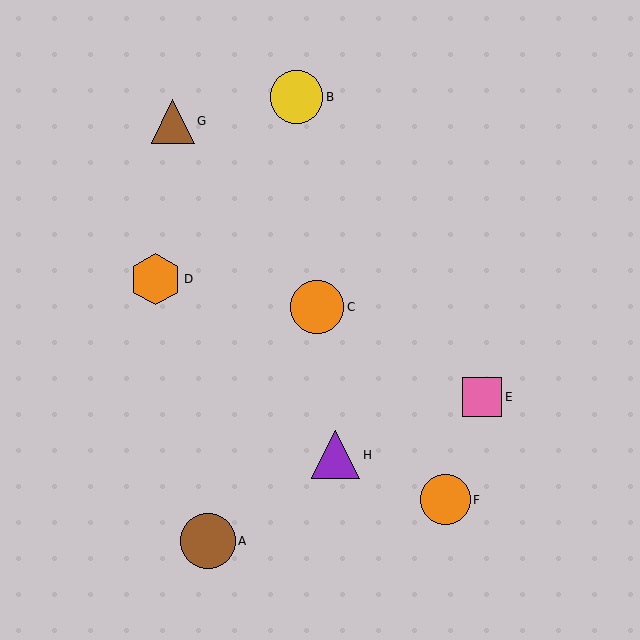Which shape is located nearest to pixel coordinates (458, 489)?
The orange circle (labeled F) at (445, 500) is nearest to that location.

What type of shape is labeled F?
Shape F is an orange circle.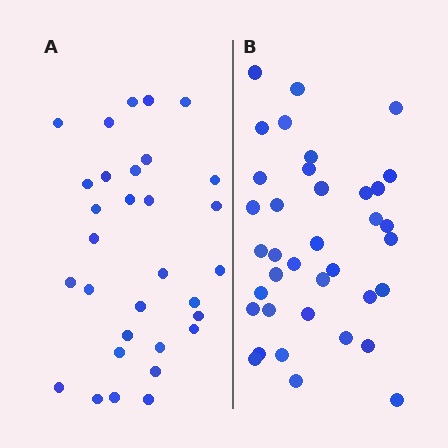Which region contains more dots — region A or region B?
Region B (the right region) has more dots.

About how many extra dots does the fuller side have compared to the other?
Region B has about 6 more dots than region A.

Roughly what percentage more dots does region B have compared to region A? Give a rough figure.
About 20% more.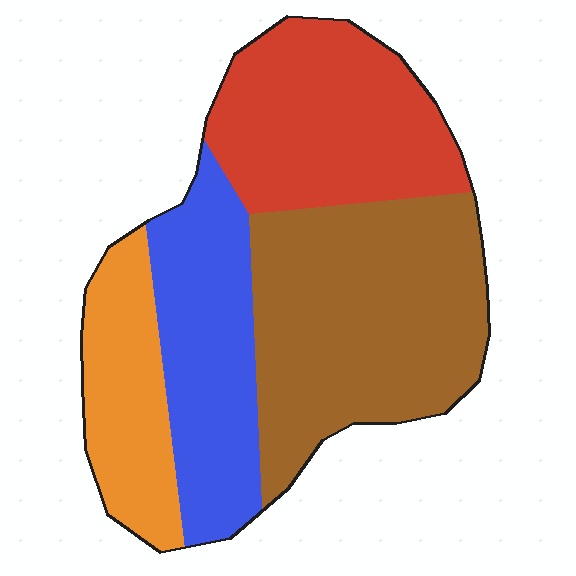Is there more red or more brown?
Brown.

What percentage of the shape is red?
Red takes up between a sixth and a third of the shape.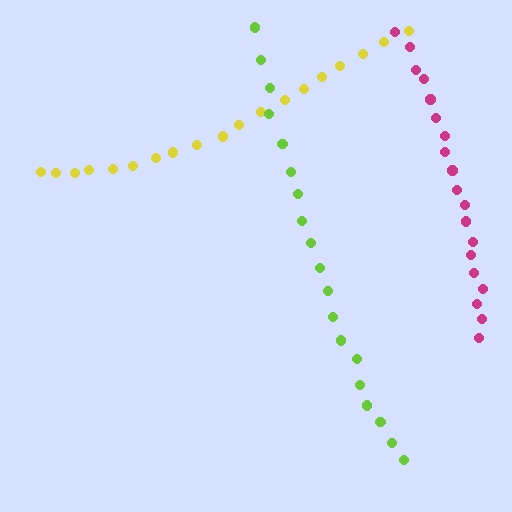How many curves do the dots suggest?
There are 3 distinct paths.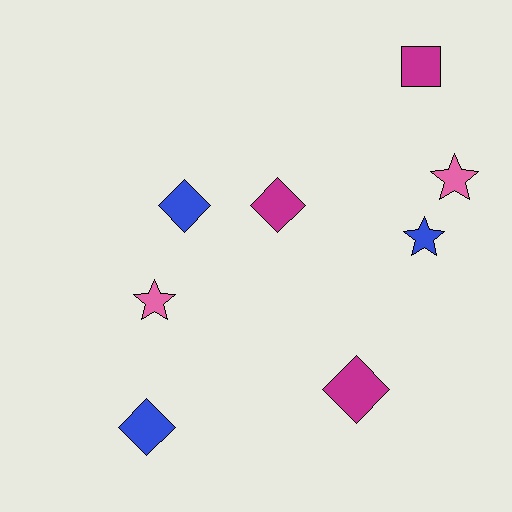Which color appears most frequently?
Magenta, with 3 objects.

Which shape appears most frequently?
Diamond, with 4 objects.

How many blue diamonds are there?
There are 2 blue diamonds.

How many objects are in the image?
There are 8 objects.